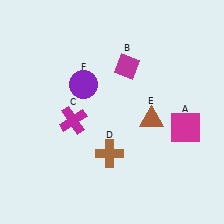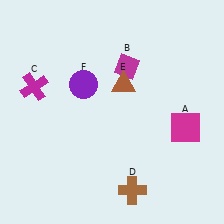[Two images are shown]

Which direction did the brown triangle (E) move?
The brown triangle (E) moved up.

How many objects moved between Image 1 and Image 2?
3 objects moved between the two images.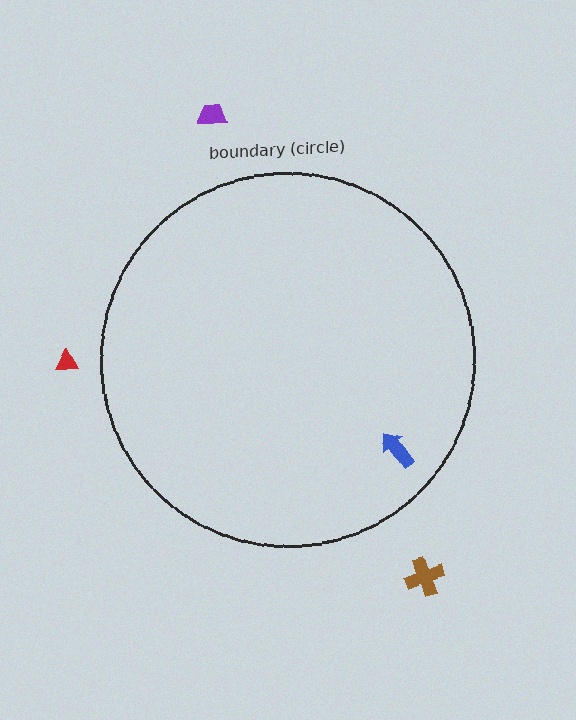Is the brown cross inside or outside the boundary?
Outside.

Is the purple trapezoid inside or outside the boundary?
Outside.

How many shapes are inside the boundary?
1 inside, 3 outside.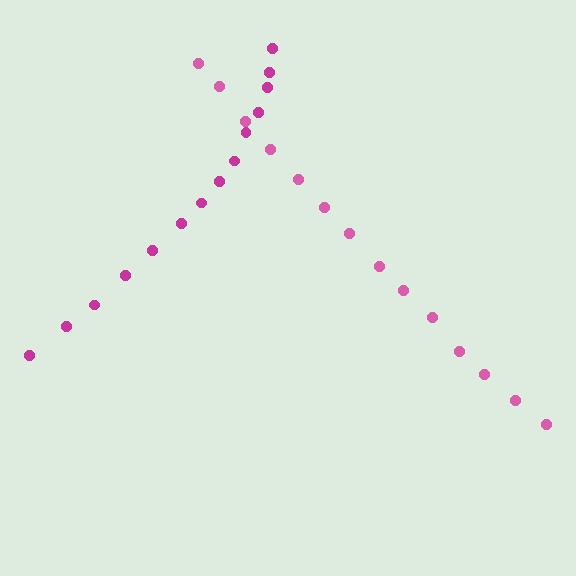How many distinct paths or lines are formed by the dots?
There are 2 distinct paths.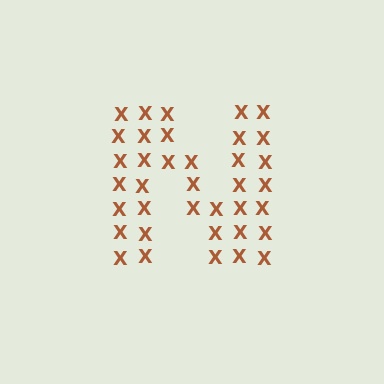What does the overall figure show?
The overall figure shows the letter N.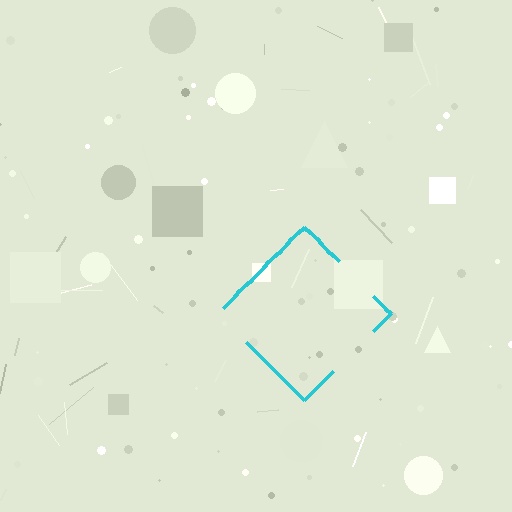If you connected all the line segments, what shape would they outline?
They would outline a diamond.